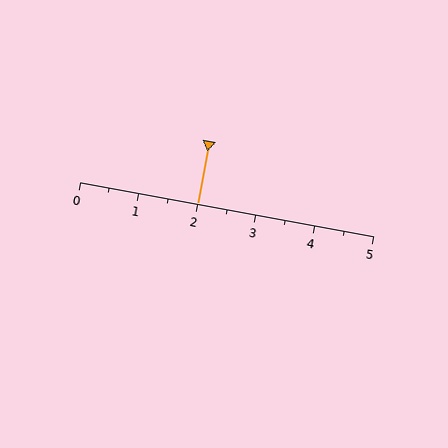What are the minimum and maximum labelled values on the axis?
The axis runs from 0 to 5.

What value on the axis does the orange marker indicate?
The marker indicates approximately 2.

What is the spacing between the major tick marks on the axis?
The major ticks are spaced 1 apart.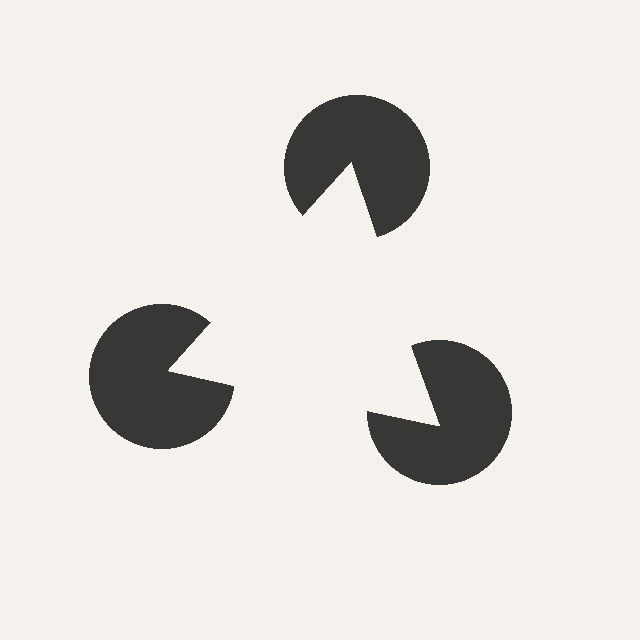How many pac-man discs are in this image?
There are 3 — one at each vertex of the illusory triangle.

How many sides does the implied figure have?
3 sides.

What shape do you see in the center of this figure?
An illusory triangle — its edges are inferred from the aligned wedge cuts in the pac-man discs, not physically drawn.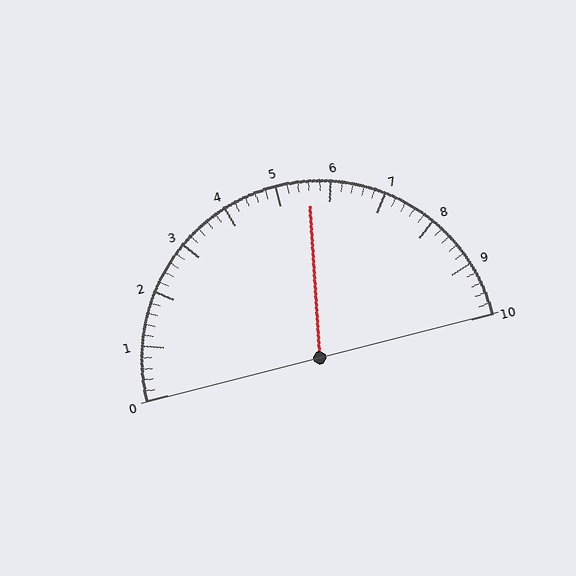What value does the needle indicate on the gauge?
The needle indicates approximately 5.6.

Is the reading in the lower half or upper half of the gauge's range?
The reading is in the upper half of the range (0 to 10).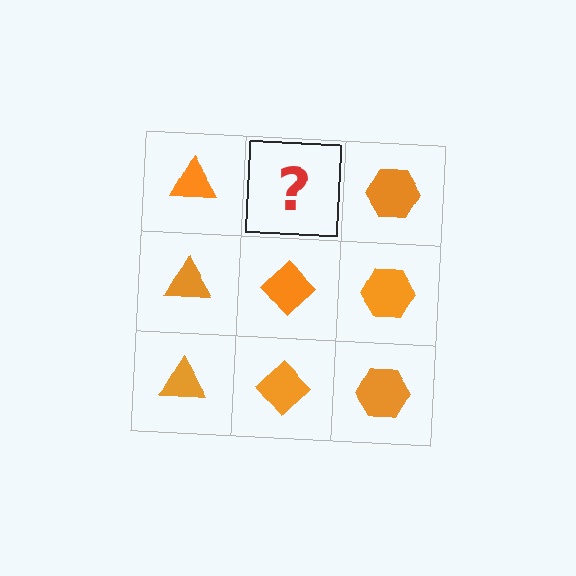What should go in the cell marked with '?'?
The missing cell should contain an orange diamond.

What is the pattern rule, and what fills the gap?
The rule is that each column has a consistent shape. The gap should be filled with an orange diamond.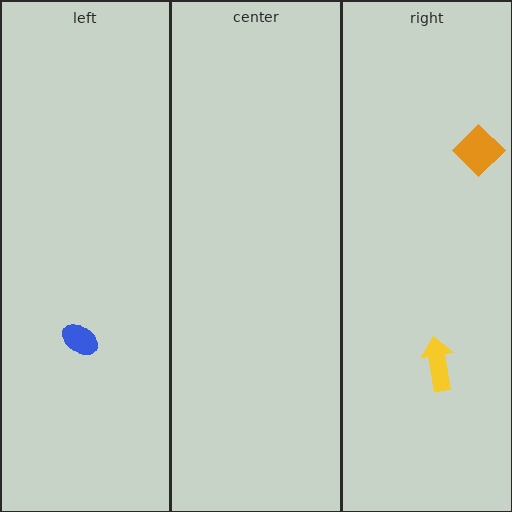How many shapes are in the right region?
2.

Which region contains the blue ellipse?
The left region.